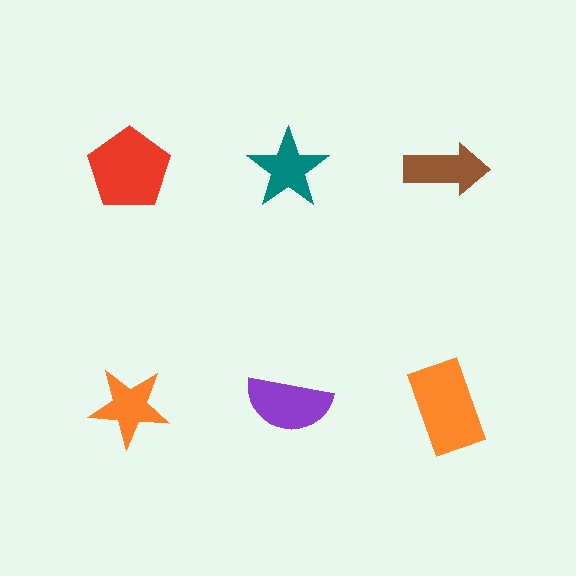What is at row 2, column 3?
An orange rectangle.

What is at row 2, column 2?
A purple semicircle.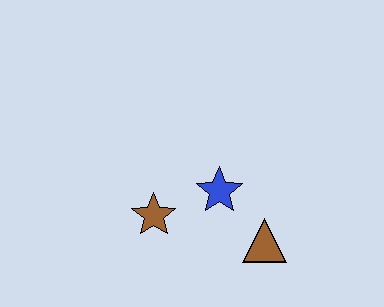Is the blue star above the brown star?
Yes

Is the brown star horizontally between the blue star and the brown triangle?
No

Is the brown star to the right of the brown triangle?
No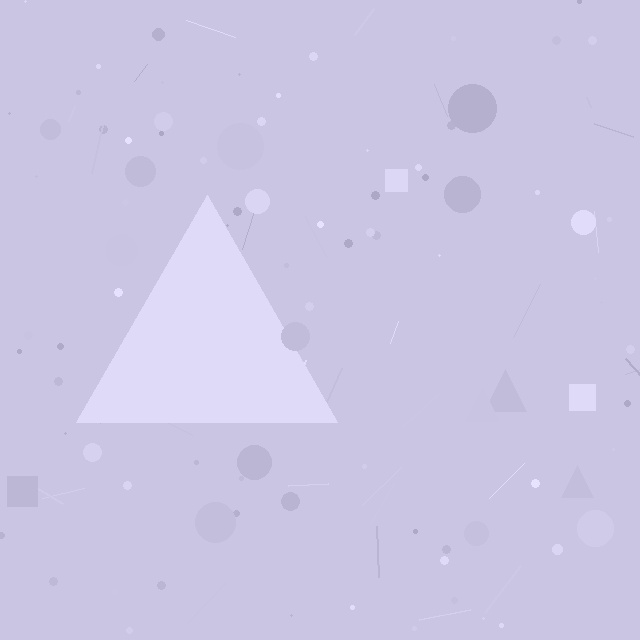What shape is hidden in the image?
A triangle is hidden in the image.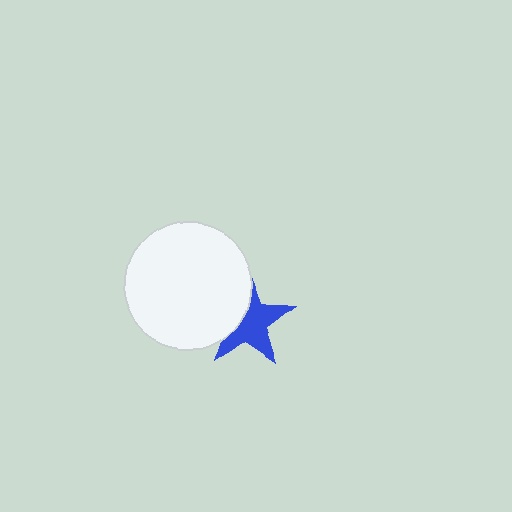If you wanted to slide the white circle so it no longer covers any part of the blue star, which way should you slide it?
Slide it left — that is the most direct way to separate the two shapes.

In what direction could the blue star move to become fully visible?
The blue star could move right. That would shift it out from behind the white circle entirely.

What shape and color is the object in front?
The object in front is a white circle.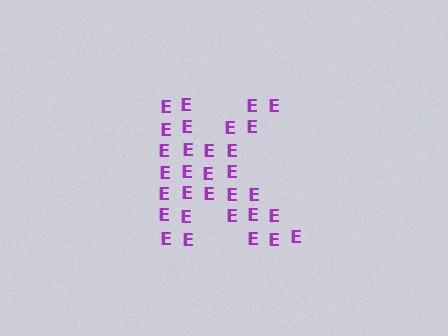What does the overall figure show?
The overall figure shows the letter K.